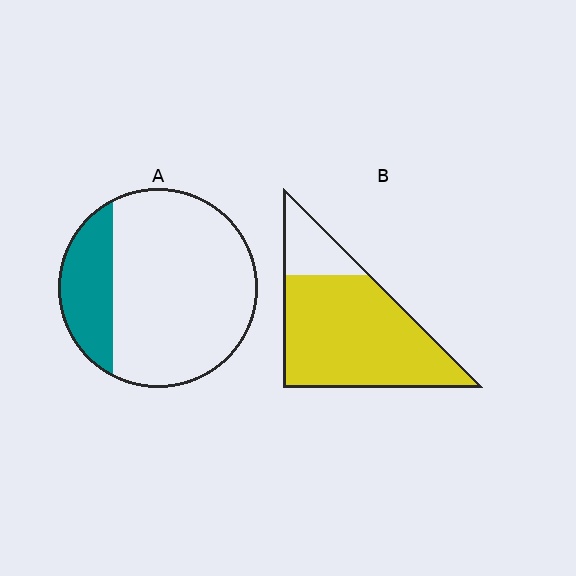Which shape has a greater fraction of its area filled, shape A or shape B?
Shape B.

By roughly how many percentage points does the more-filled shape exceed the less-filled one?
By roughly 60 percentage points (B over A).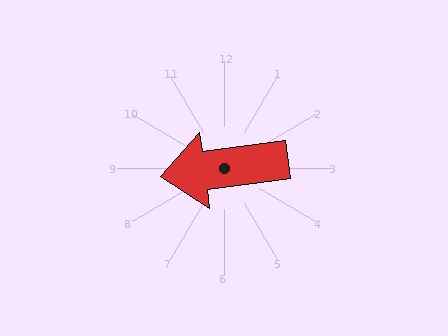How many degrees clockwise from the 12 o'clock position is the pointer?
Approximately 263 degrees.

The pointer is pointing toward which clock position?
Roughly 9 o'clock.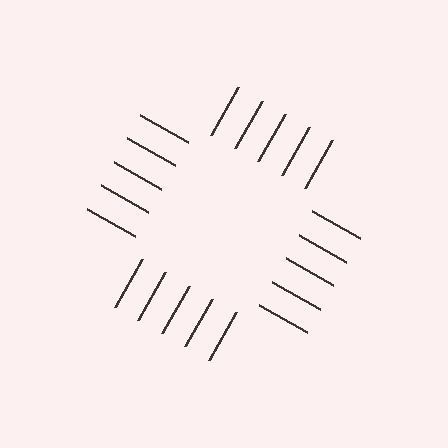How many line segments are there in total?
20 — 5 along each of the 4 edges.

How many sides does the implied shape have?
4 sides — the line-ends trace a square.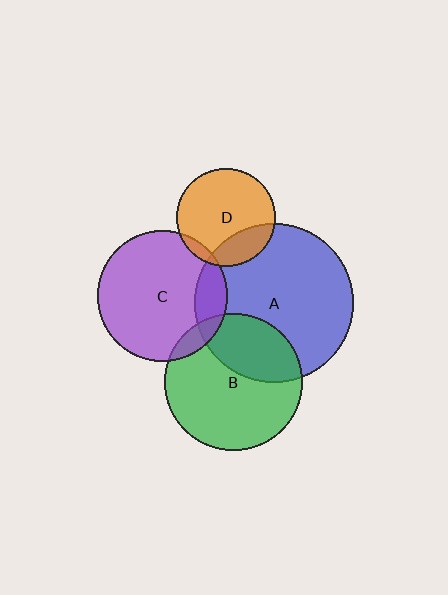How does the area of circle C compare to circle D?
Approximately 1.8 times.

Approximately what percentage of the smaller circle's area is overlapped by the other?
Approximately 5%.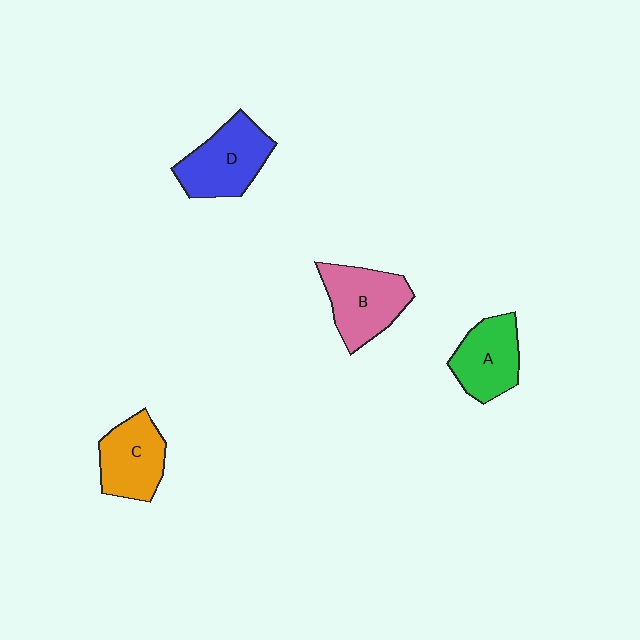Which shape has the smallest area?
Shape A (green).